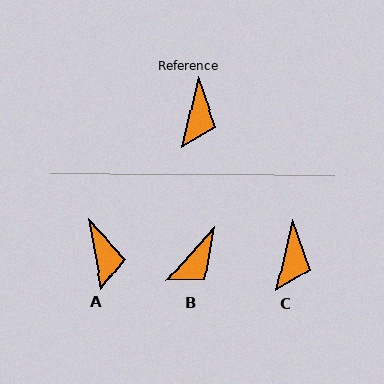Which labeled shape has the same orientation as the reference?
C.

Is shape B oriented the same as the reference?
No, it is off by about 29 degrees.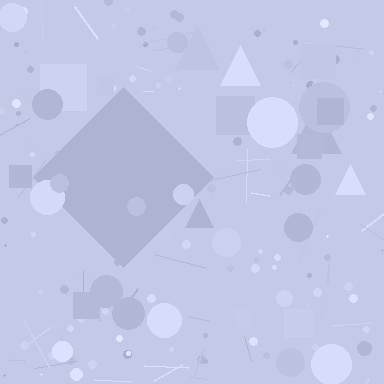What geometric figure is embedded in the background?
A diamond is embedded in the background.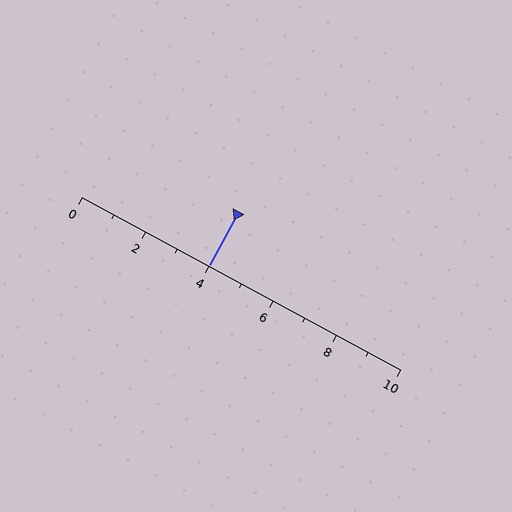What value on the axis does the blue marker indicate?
The marker indicates approximately 4.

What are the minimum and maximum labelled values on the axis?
The axis runs from 0 to 10.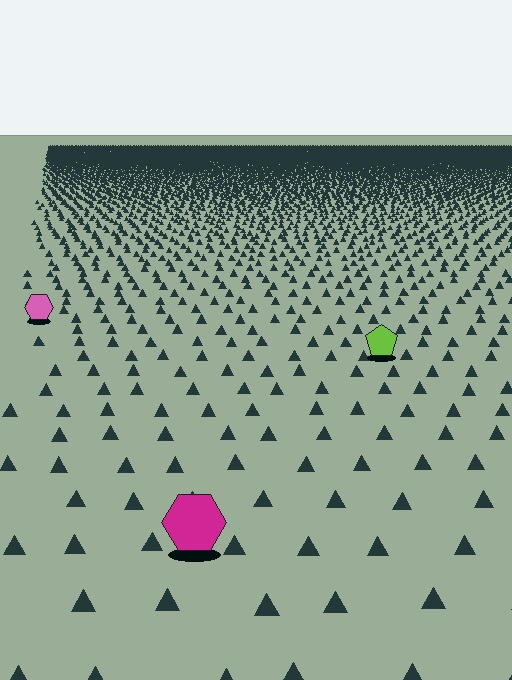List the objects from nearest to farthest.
From nearest to farthest: the magenta hexagon, the lime pentagon, the pink hexagon.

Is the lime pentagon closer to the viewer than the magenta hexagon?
No. The magenta hexagon is closer — you can tell from the texture gradient: the ground texture is coarser near it.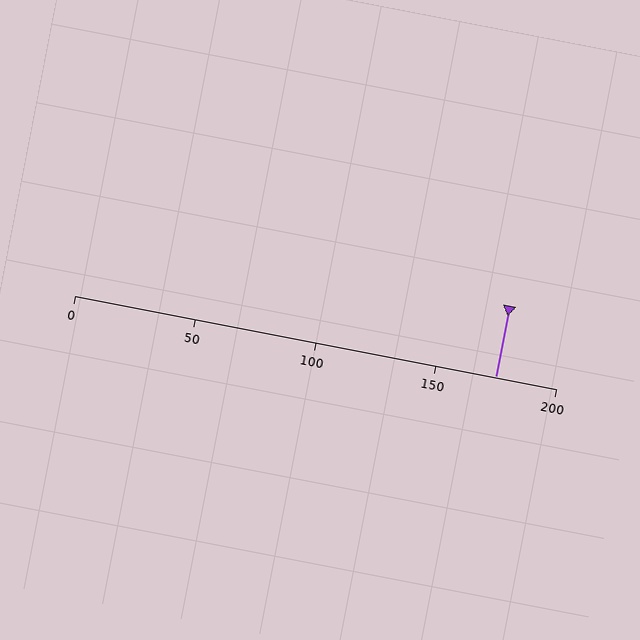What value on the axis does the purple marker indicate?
The marker indicates approximately 175.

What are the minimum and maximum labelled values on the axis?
The axis runs from 0 to 200.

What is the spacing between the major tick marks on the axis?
The major ticks are spaced 50 apart.